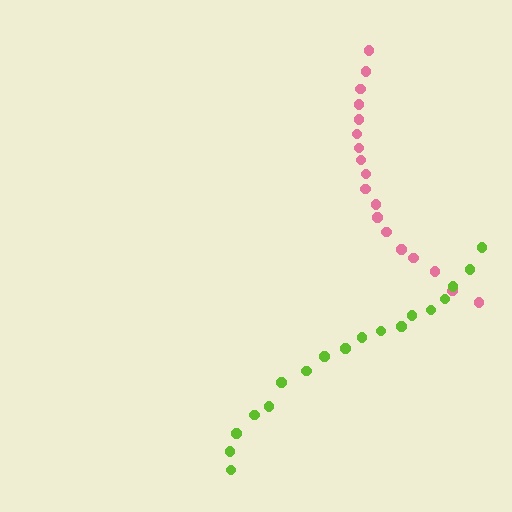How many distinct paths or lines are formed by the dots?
There are 2 distinct paths.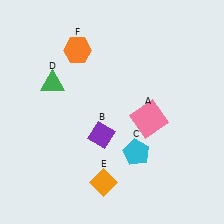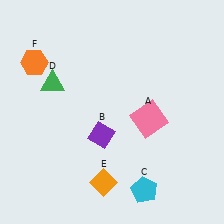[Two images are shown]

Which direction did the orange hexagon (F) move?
The orange hexagon (F) moved left.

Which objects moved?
The objects that moved are: the cyan pentagon (C), the orange hexagon (F).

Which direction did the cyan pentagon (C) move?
The cyan pentagon (C) moved down.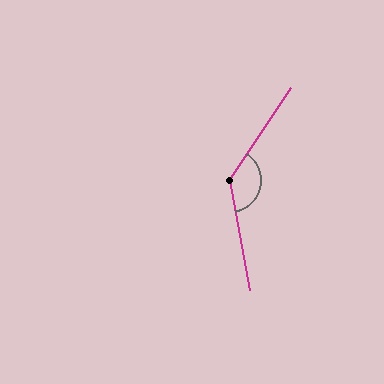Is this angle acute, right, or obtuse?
It is obtuse.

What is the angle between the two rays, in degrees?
Approximately 136 degrees.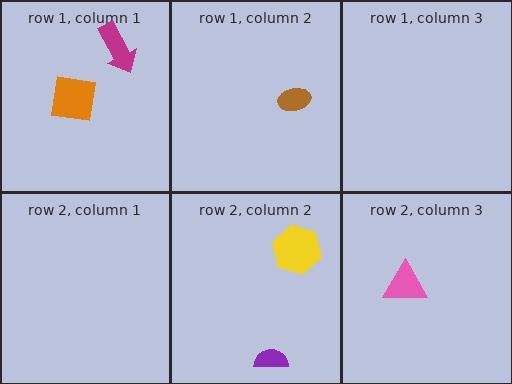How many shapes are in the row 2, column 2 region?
2.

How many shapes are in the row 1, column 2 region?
1.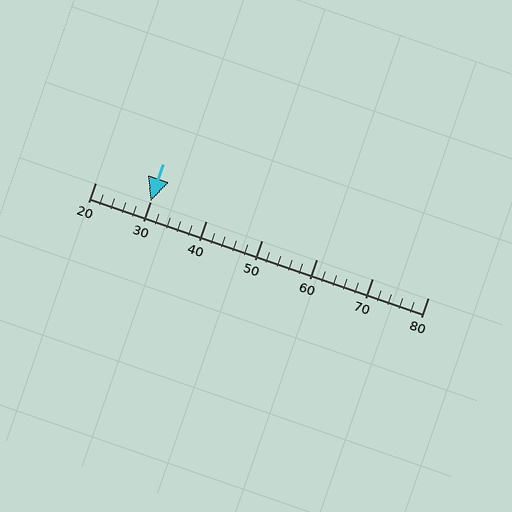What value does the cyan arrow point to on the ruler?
The cyan arrow points to approximately 30.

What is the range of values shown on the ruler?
The ruler shows values from 20 to 80.